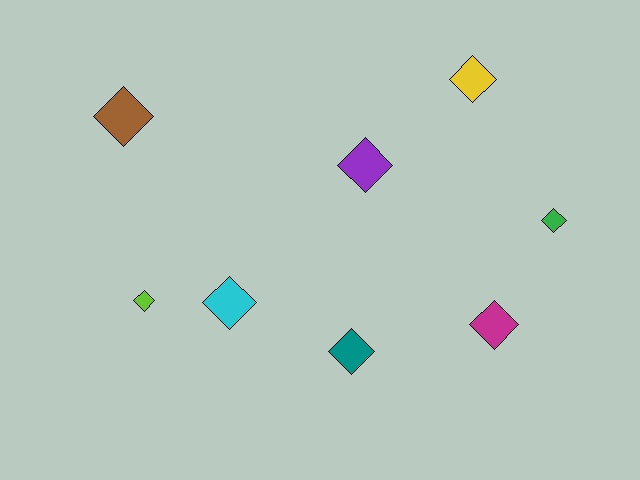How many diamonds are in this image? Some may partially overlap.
There are 8 diamonds.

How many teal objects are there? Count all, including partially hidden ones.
There is 1 teal object.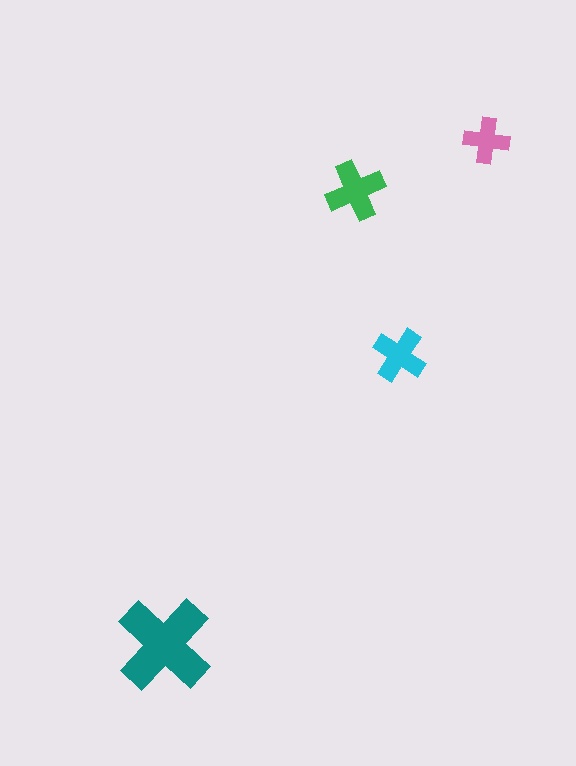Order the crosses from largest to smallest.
the teal one, the green one, the cyan one, the pink one.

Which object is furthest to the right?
The pink cross is rightmost.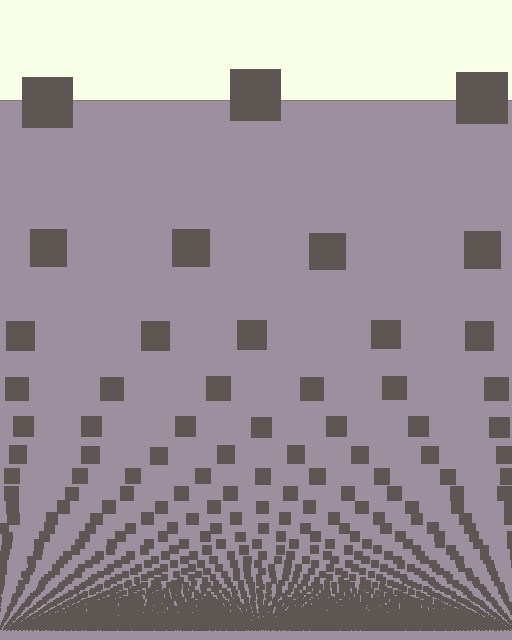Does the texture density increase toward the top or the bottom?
Density increases toward the bottom.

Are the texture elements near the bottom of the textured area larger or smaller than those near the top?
Smaller. The gradient is inverted — elements near the bottom are smaller and denser.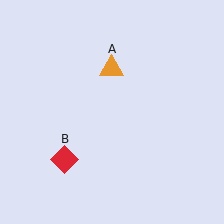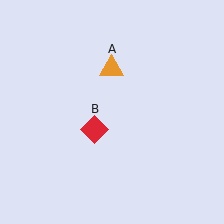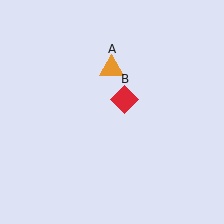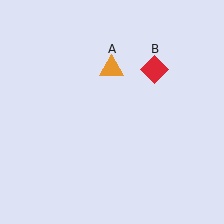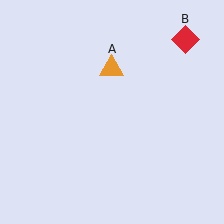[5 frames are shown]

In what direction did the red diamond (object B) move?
The red diamond (object B) moved up and to the right.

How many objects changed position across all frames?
1 object changed position: red diamond (object B).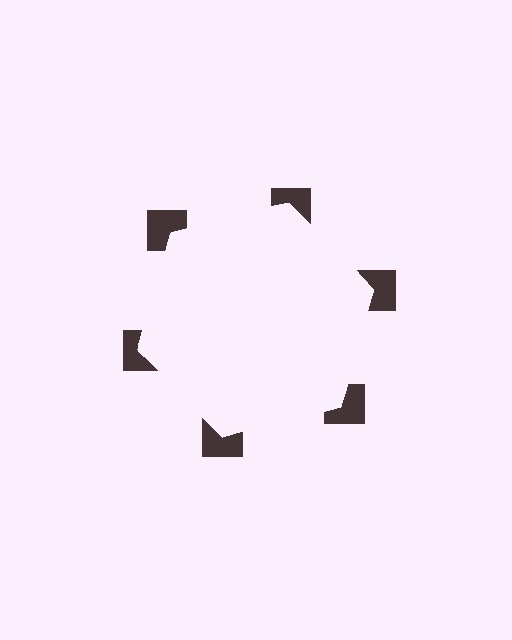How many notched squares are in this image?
There are 6 — one at each vertex of the illusory hexagon.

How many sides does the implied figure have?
6 sides.